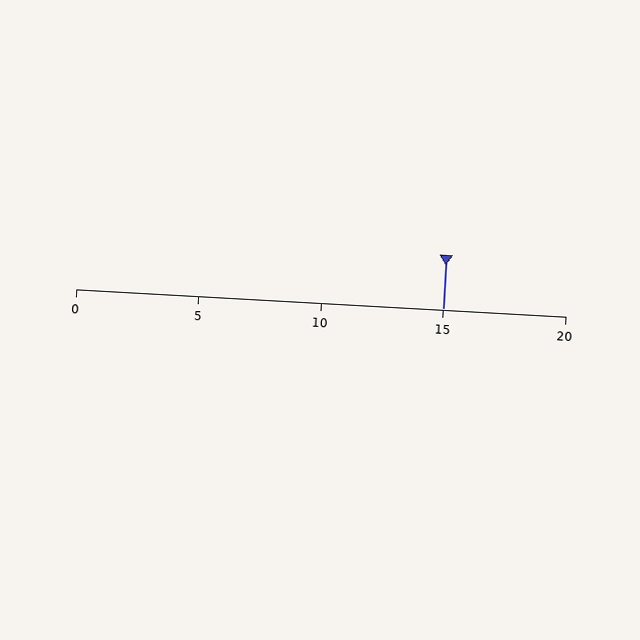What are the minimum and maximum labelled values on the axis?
The axis runs from 0 to 20.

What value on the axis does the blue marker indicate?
The marker indicates approximately 15.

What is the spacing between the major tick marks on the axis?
The major ticks are spaced 5 apart.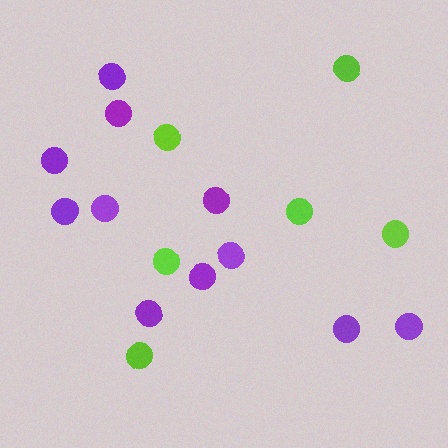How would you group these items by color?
There are 2 groups: one group of lime circles (6) and one group of purple circles (11).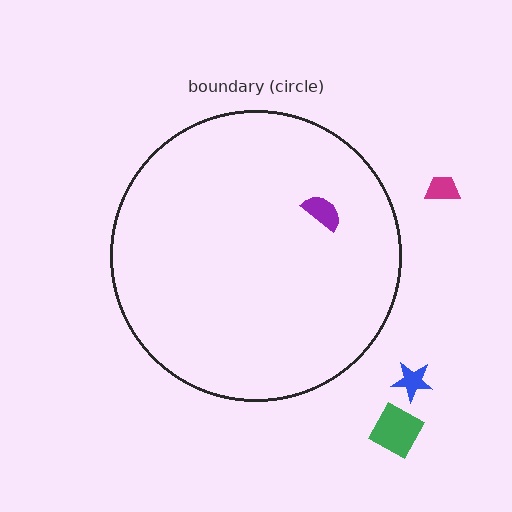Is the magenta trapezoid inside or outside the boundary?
Outside.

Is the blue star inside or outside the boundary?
Outside.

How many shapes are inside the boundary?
1 inside, 3 outside.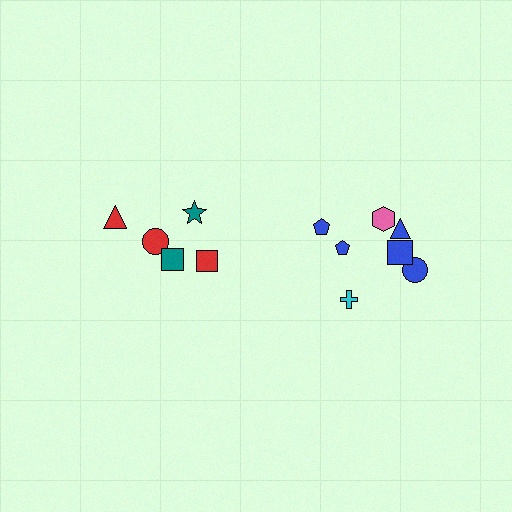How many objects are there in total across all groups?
There are 12 objects.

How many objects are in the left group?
There are 5 objects.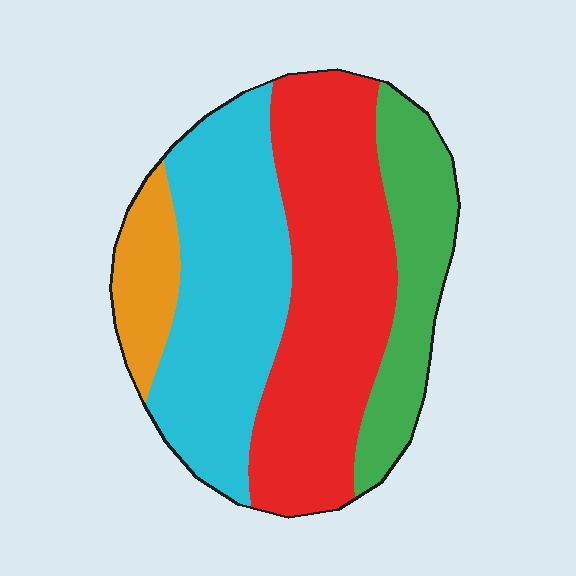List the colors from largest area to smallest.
From largest to smallest: red, cyan, green, orange.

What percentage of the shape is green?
Green takes up about one sixth (1/6) of the shape.